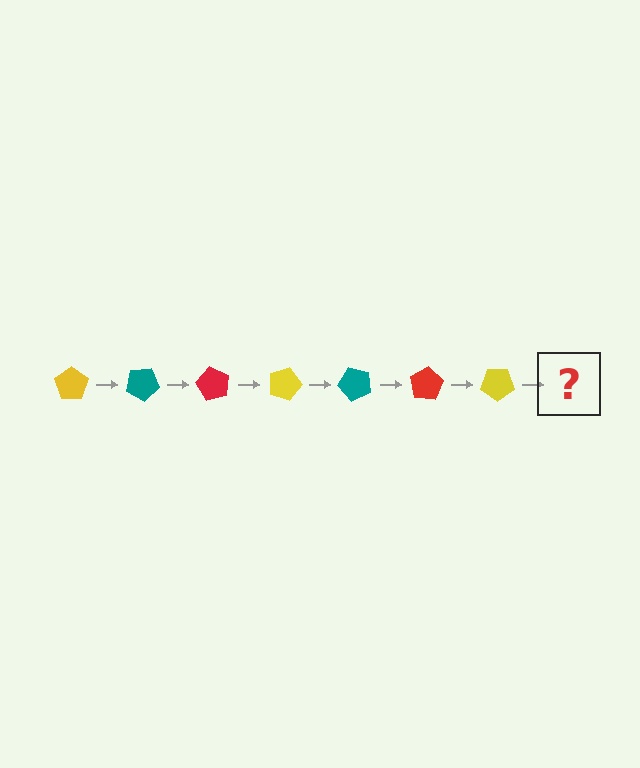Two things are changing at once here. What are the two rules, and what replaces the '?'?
The two rules are that it rotates 30 degrees each step and the color cycles through yellow, teal, and red. The '?' should be a teal pentagon, rotated 210 degrees from the start.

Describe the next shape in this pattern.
It should be a teal pentagon, rotated 210 degrees from the start.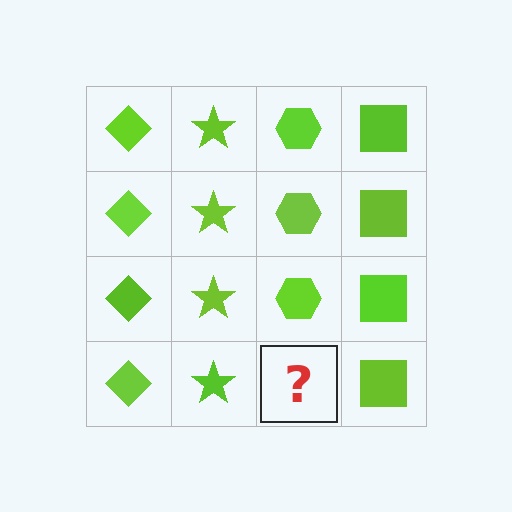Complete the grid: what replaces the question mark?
The question mark should be replaced with a lime hexagon.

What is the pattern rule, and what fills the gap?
The rule is that each column has a consistent shape. The gap should be filled with a lime hexagon.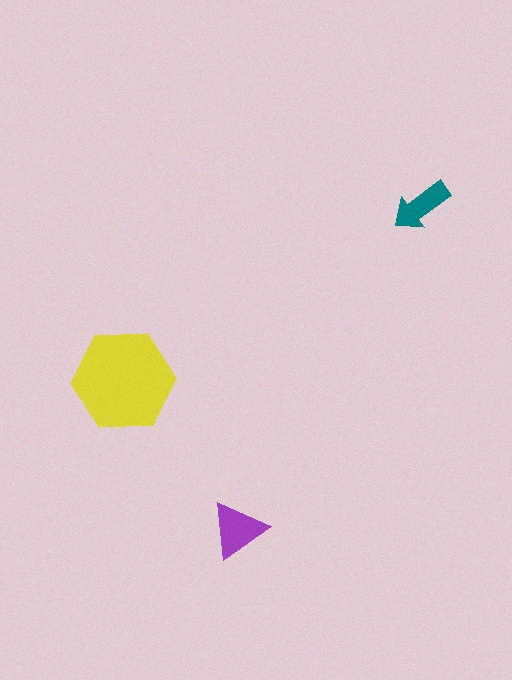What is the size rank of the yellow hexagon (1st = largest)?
1st.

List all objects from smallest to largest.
The teal arrow, the purple triangle, the yellow hexagon.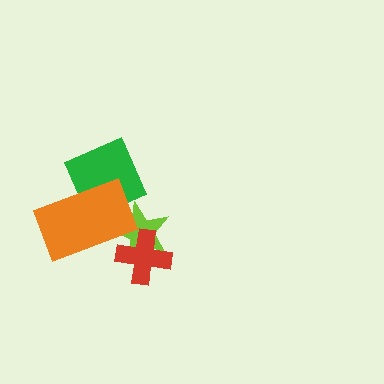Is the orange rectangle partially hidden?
No, no other shape covers it.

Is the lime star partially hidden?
Yes, it is partially covered by another shape.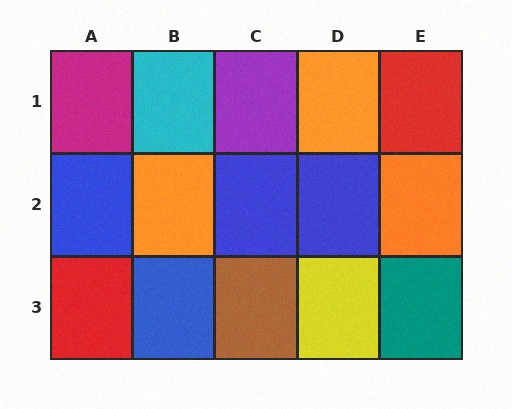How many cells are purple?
1 cell is purple.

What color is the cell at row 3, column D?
Yellow.